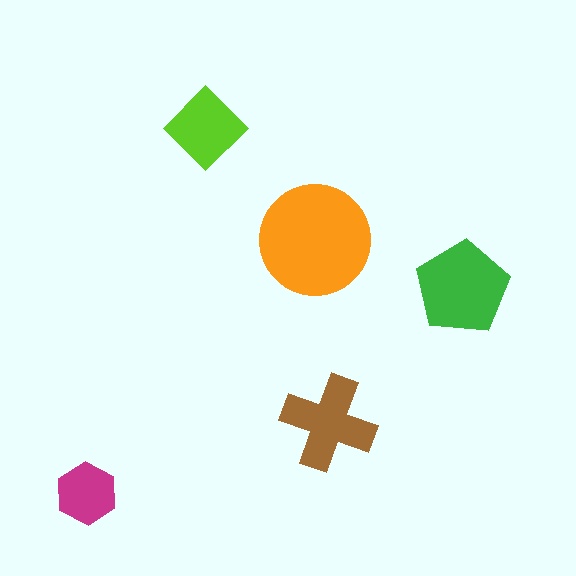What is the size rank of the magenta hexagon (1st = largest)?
5th.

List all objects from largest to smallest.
The orange circle, the green pentagon, the brown cross, the lime diamond, the magenta hexagon.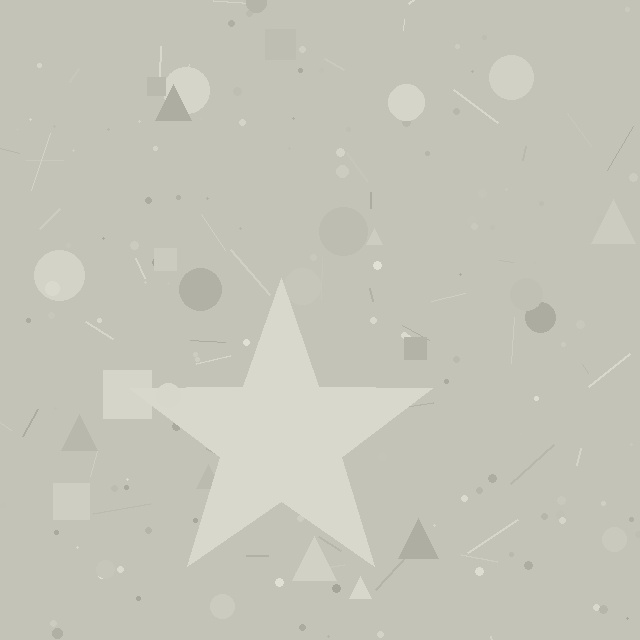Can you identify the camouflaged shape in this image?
The camouflaged shape is a star.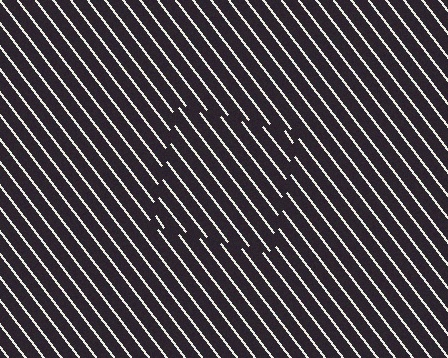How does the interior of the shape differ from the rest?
The interior of the shape contains the same grating, shifted by half a period — the contour is defined by the phase discontinuity where line-ends from the inner and outer gratings abut.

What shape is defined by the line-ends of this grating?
An illusory square. The interior of the shape contains the same grating, shifted by half a period — the contour is defined by the phase discontinuity where line-ends from the inner and outer gratings abut.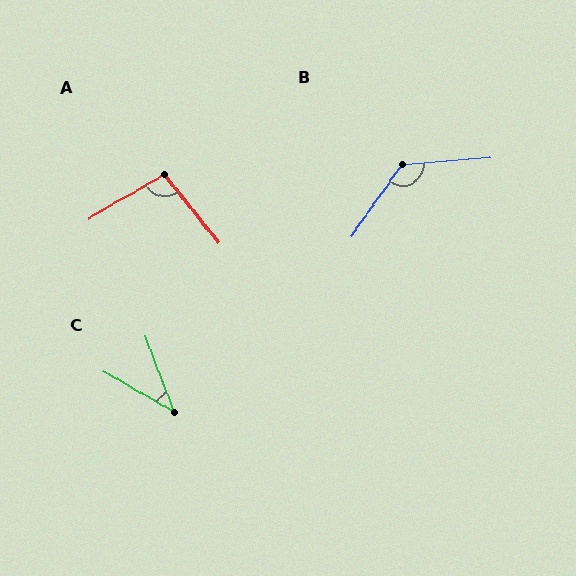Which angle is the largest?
B, at approximately 130 degrees.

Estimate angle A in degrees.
Approximately 98 degrees.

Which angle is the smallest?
C, at approximately 39 degrees.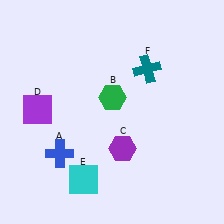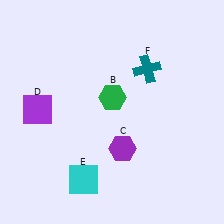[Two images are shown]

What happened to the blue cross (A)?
The blue cross (A) was removed in Image 2. It was in the bottom-left area of Image 1.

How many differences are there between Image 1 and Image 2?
There is 1 difference between the two images.